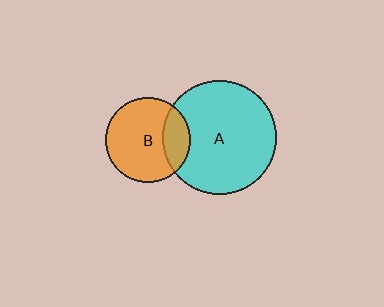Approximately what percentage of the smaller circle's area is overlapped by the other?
Approximately 25%.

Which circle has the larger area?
Circle A (cyan).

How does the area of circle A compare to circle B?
Approximately 1.8 times.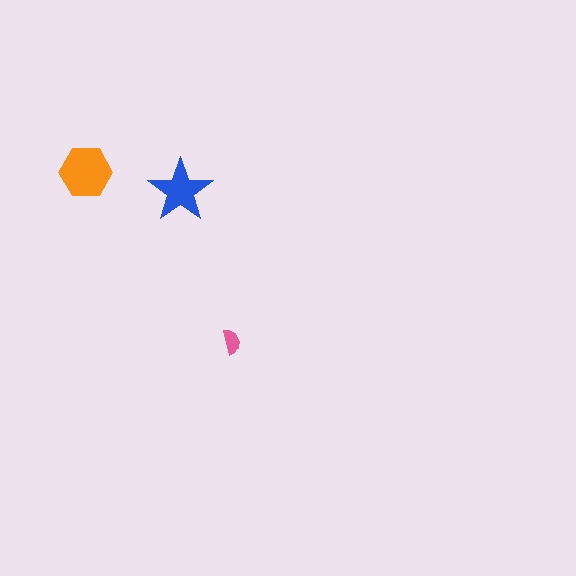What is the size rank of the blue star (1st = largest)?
2nd.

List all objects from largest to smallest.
The orange hexagon, the blue star, the pink semicircle.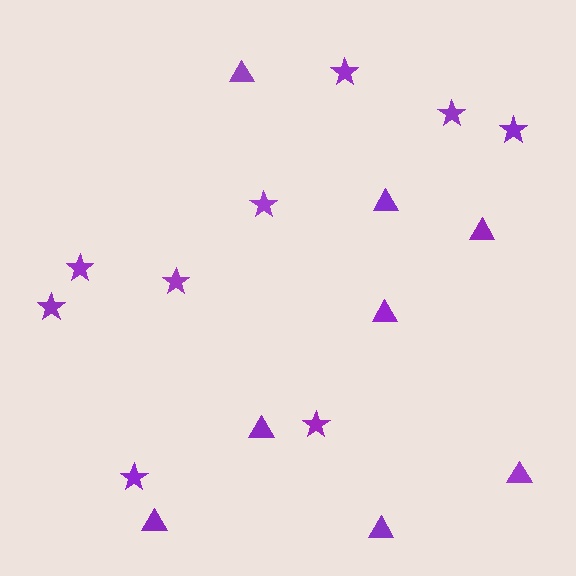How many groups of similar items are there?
There are 2 groups: one group of stars (9) and one group of triangles (8).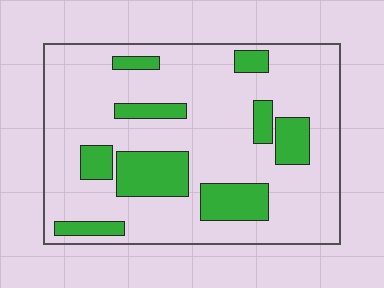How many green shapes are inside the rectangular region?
9.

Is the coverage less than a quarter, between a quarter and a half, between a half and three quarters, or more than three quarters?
Less than a quarter.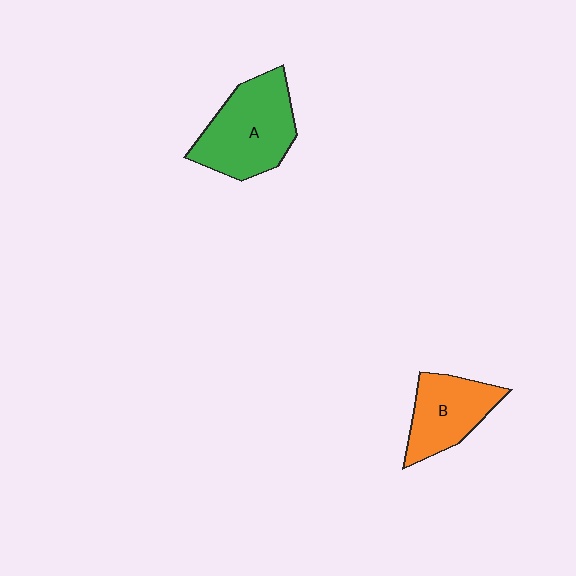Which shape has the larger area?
Shape A (green).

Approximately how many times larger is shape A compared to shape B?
Approximately 1.4 times.